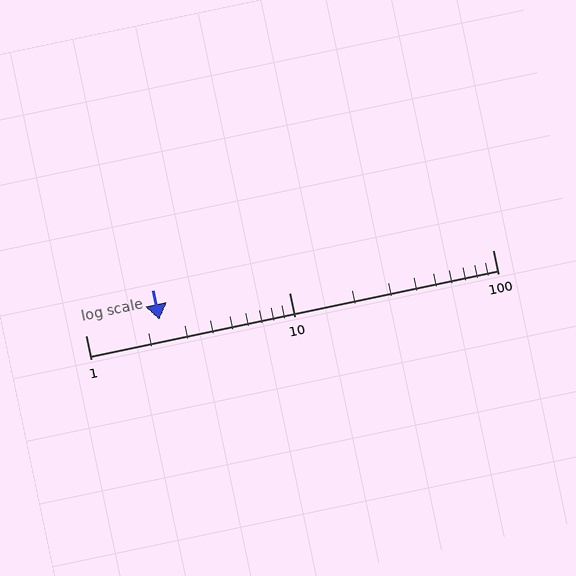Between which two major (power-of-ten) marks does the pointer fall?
The pointer is between 1 and 10.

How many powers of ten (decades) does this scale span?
The scale spans 2 decades, from 1 to 100.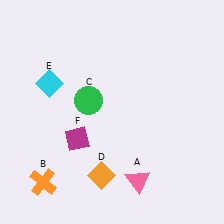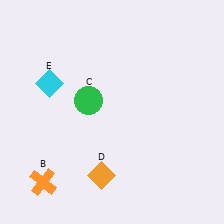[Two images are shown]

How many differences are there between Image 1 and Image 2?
There are 2 differences between the two images.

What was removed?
The pink triangle (A), the magenta diamond (F) were removed in Image 2.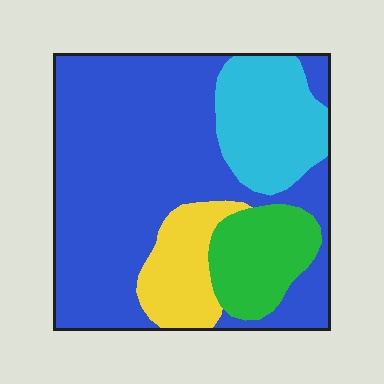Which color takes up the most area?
Blue, at roughly 60%.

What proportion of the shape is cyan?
Cyan covers around 15% of the shape.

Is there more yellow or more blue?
Blue.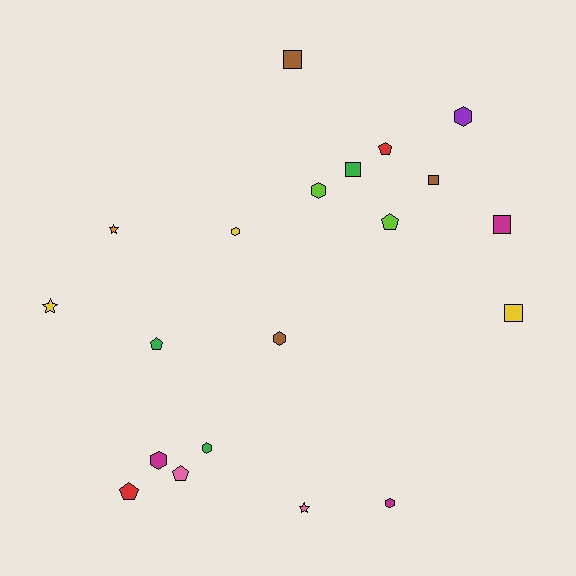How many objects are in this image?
There are 20 objects.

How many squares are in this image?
There are 5 squares.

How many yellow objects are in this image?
There are 3 yellow objects.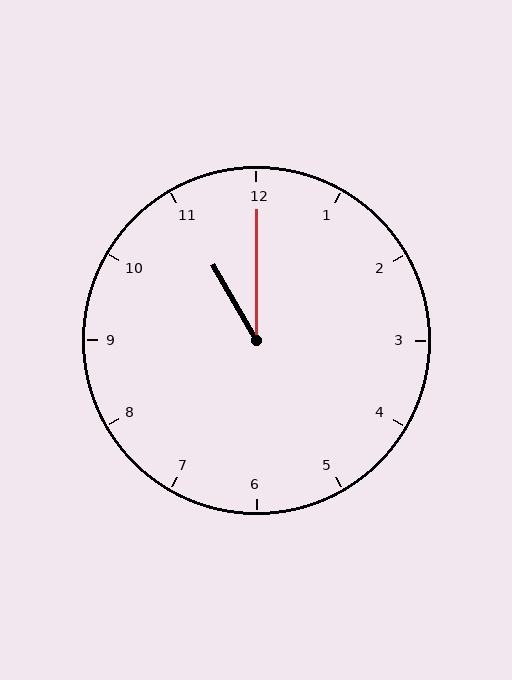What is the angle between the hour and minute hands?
Approximately 30 degrees.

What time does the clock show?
11:00.